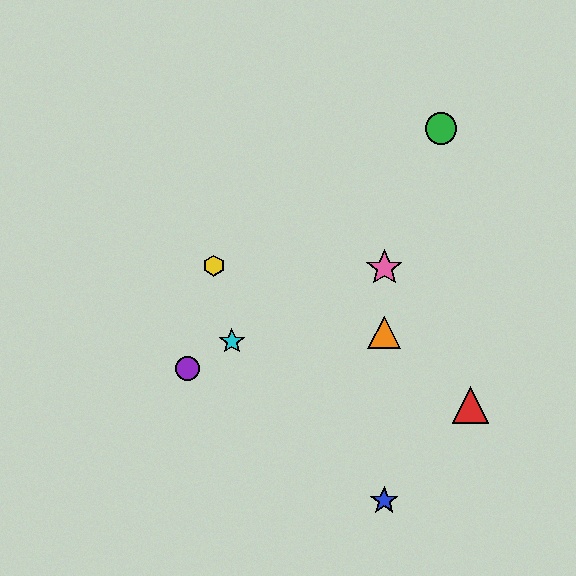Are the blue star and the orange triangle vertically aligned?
Yes, both are at x≈384.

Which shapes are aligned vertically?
The blue star, the orange triangle, the pink star are aligned vertically.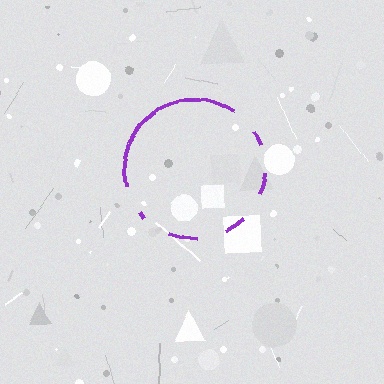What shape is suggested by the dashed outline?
The dashed outline suggests a circle.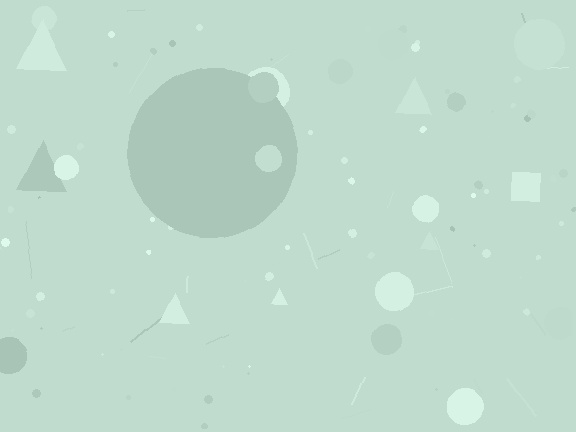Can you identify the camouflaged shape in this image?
The camouflaged shape is a circle.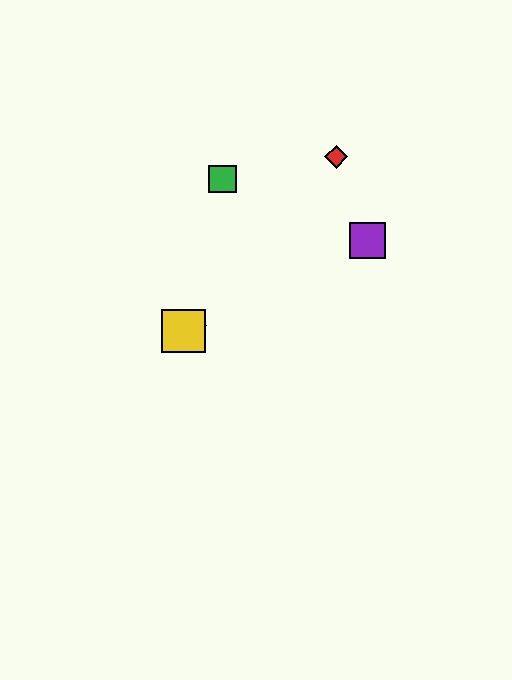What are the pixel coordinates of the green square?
The green square is at (223, 179).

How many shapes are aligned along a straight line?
3 shapes (the blue diamond, the yellow square, the purple square) are aligned along a straight line.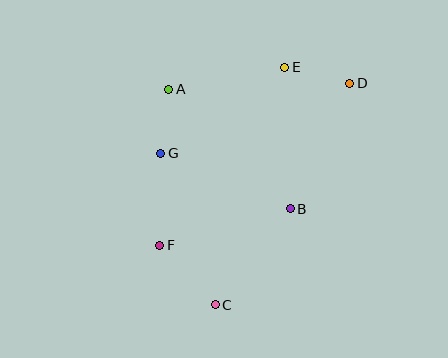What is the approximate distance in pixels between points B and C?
The distance between B and C is approximately 122 pixels.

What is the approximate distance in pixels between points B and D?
The distance between B and D is approximately 139 pixels.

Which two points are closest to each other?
Points A and G are closest to each other.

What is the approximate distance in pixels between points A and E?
The distance between A and E is approximately 118 pixels.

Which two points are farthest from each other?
Points C and D are farthest from each other.